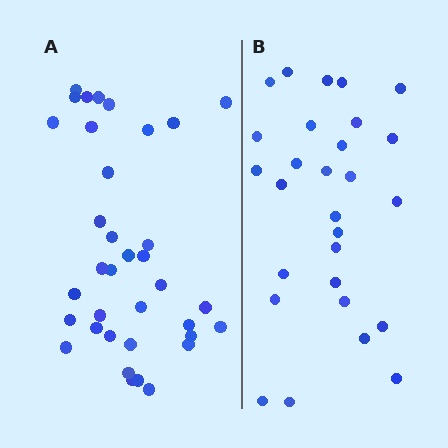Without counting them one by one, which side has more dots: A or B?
Region A (the left region) has more dots.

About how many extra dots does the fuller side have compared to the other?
Region A has roughly 8 or so more dots than region B.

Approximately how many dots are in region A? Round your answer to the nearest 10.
About 40 dots. (The exact count is 36, which rounds to 40.)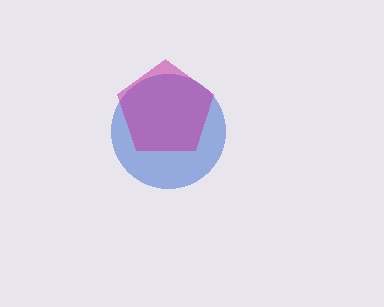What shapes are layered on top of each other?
The layered shapes are: a blue circle, a magenta pentagon.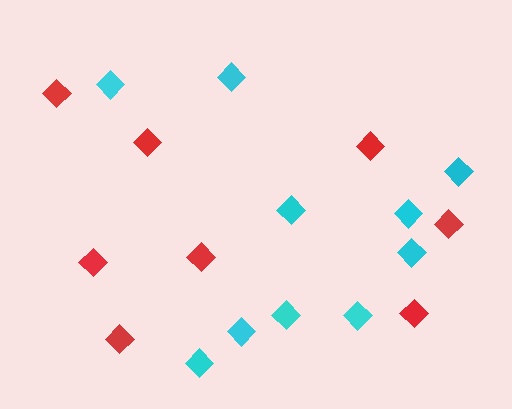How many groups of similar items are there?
There are 2 groups: one group of red diamonds (8) and one group of cyan diamonds (10).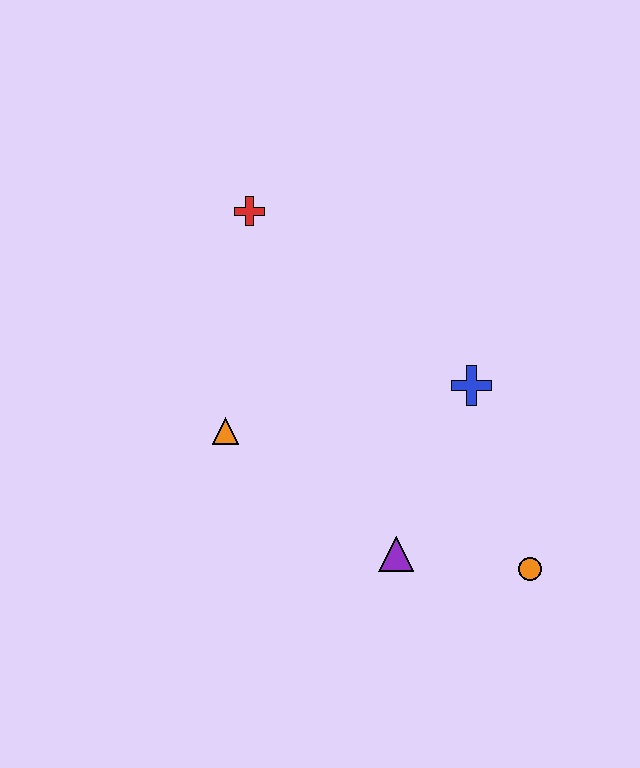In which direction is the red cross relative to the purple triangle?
The red cross is above the purple triangle.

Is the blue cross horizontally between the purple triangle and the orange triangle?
No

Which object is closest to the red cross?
The orange triangle is closest to the red cross.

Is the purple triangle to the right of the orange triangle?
Yes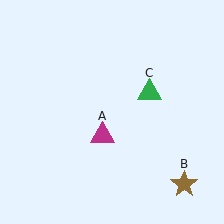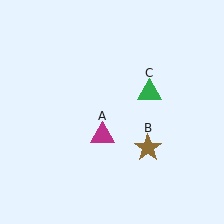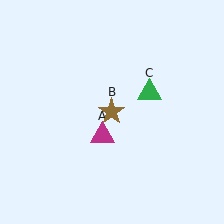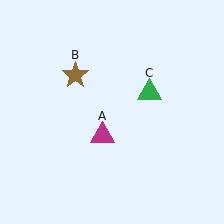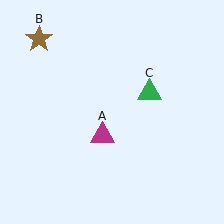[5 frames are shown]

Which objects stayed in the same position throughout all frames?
Magenta triangle (object A) and green triangle (object C) remained stationary.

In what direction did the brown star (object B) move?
The brown star (object B) moved up and to the left.